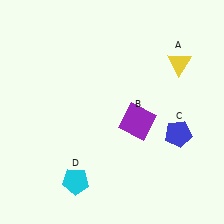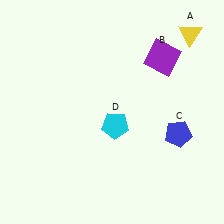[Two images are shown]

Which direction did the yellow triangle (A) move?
The yellow triangle (A) moved up.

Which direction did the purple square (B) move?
The purple square (B) moved up.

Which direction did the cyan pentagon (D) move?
The cyan pentagon (D) moved up.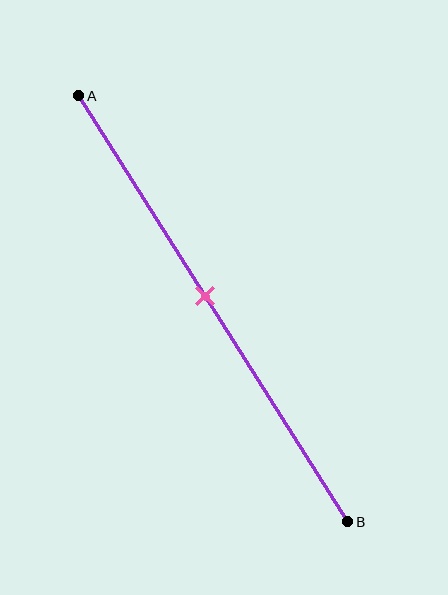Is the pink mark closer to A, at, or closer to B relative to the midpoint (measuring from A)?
The pink mark is approximately at the midpoint of segment AB.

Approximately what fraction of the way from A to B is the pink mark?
The pink mark is approximately 45% of the way from A to B.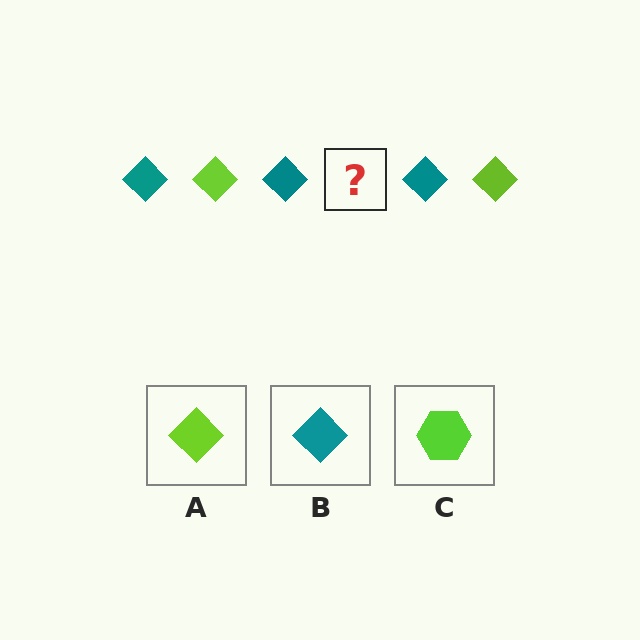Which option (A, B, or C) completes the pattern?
A.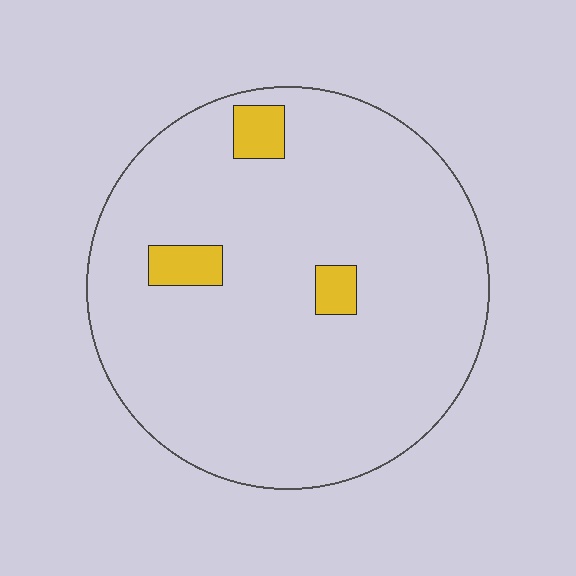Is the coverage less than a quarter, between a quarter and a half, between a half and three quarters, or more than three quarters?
Less than a quarter.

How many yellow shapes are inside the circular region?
3.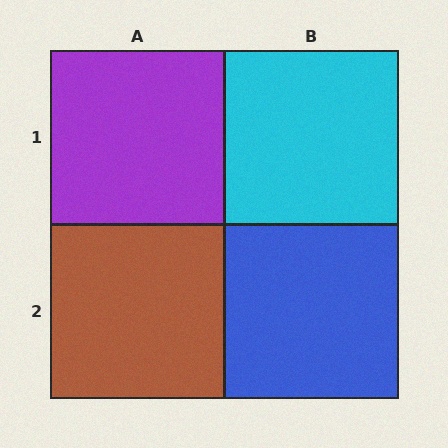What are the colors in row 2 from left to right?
Brown, blue.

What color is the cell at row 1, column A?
Purple.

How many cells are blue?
1 cell is blue.